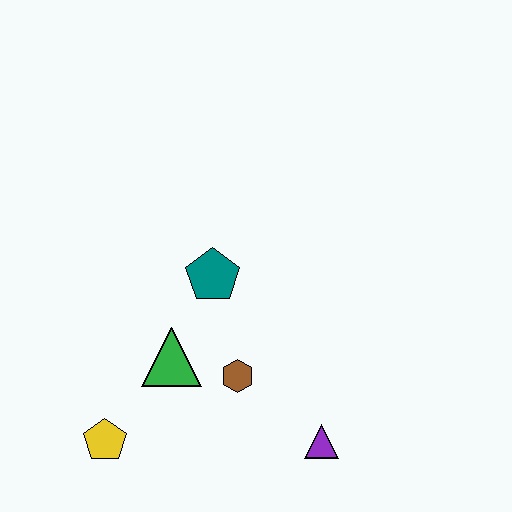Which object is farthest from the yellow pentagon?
The purple triangle is farthest from the yellow pentagon.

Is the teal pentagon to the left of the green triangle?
No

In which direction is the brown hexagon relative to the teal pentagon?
The brown hexagon is below the teal pentagon.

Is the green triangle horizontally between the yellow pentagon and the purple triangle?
Yes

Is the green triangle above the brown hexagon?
Yes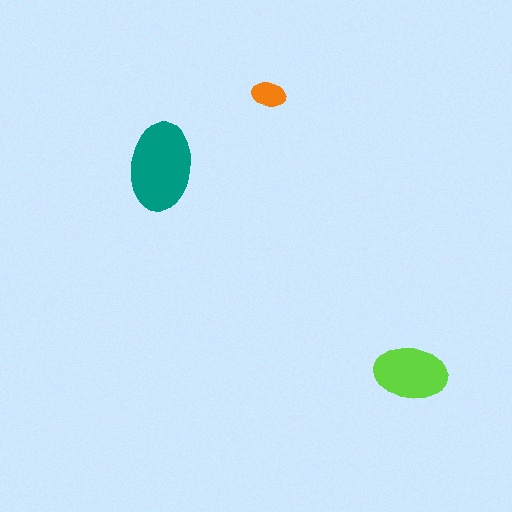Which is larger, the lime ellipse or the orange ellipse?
The lime one.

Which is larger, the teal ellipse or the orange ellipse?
The teal one.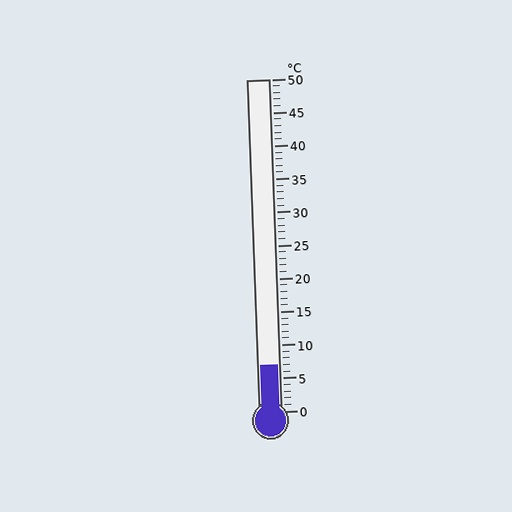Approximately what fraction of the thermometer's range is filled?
The thermometer is filled to approximately 15% of its range.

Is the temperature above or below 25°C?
The temperature is below 25°C.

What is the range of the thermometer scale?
The thermometer scale ranges from 0°C to 50°C.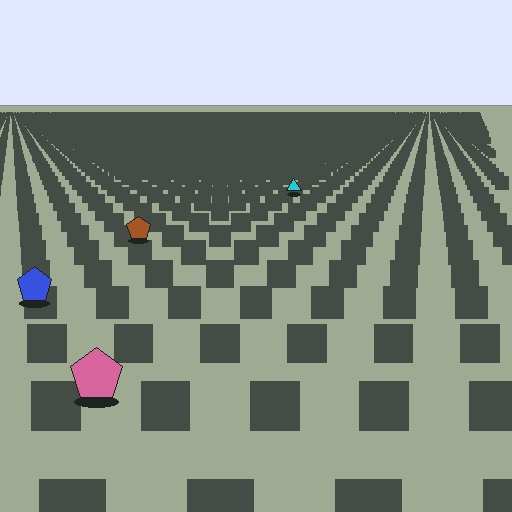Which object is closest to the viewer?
The pink pentagon is closest. The texture marks near it are larger and more spread out.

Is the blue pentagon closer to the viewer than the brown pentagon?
Yes. The blue pentagon is closer — you can tell from the texture gradient: the ground texture is coarser near it.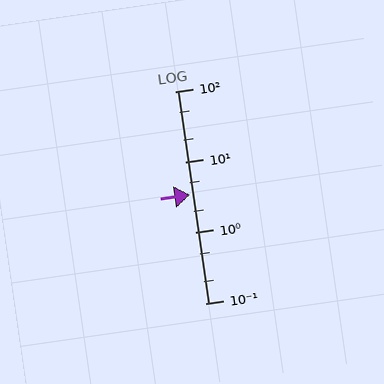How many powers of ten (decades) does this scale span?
The scale spans 3 decades, from 0.1 to 100.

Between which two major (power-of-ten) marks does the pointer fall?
The pointer is between 1 and 10.